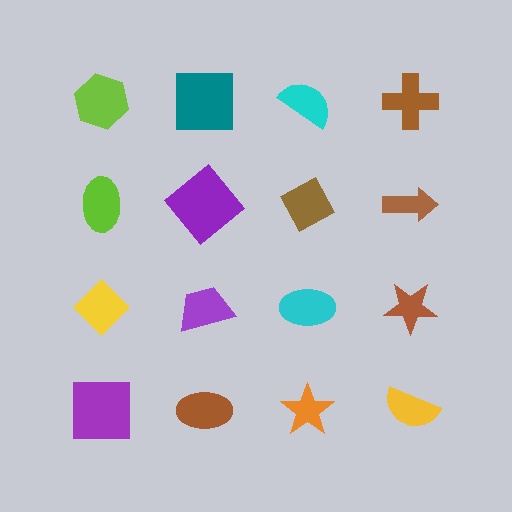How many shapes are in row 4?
4 shapes.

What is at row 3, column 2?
A purple trapezoid.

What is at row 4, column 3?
An orange star.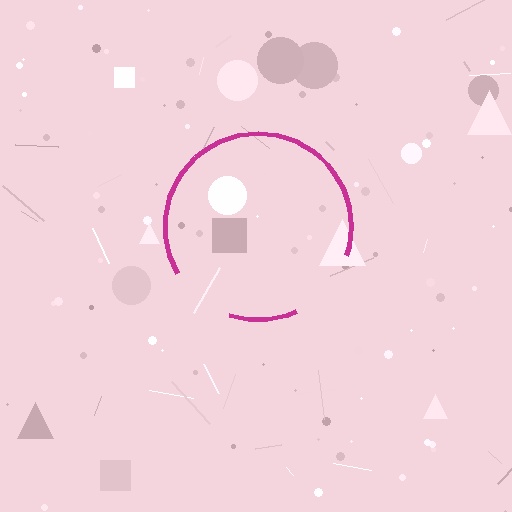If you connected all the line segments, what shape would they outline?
They would outline a circle.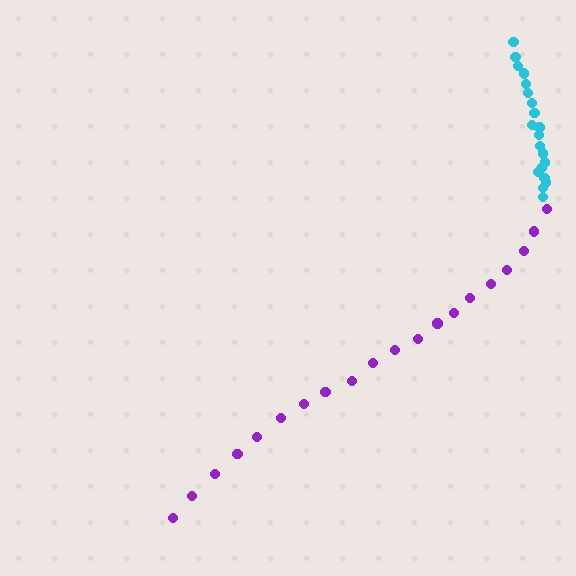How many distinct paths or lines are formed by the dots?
There are 2 distinct paths.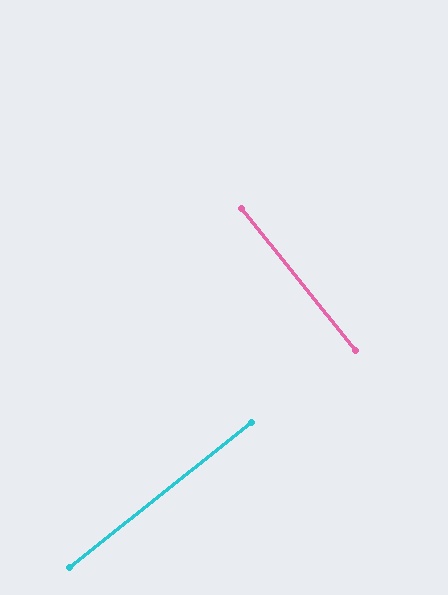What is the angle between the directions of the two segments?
Approximately 90 degrees.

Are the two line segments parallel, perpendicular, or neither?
Perpendicular — they meet at approximately 90°.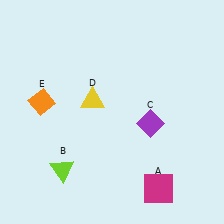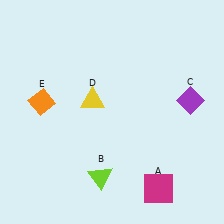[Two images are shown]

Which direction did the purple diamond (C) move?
The purple diamond (C) moved right.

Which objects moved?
The objects that moved are: the lime triangle (B), the purple diamond (C).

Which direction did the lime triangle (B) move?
The lime triangle (B) moved right.